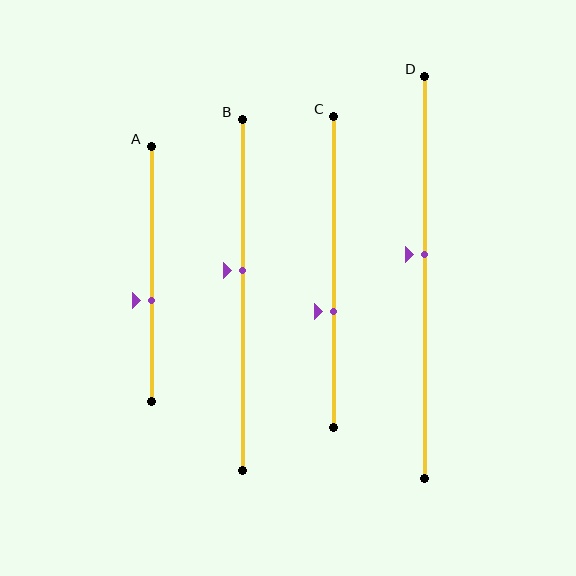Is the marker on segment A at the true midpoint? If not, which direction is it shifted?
No, the marker on segment A is shifted downward by about 11% of the segment length.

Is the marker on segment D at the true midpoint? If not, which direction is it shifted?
No, the marker on segment D is shifted upward by about 6% of the segment length.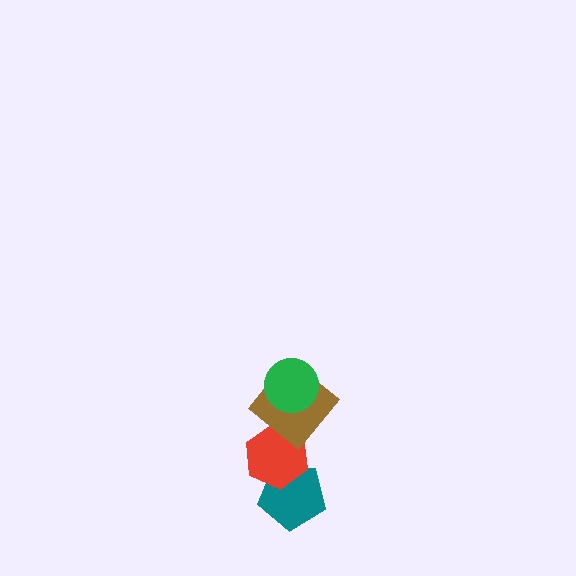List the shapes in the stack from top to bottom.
From top to bottom: the green circle, the brown diamond, the red hexagon, the teal pentagon.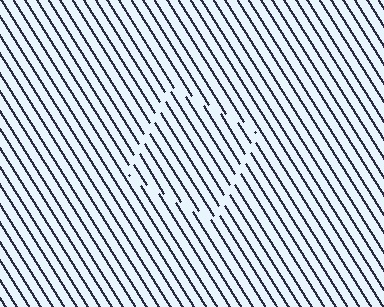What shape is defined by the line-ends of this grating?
An illusory square. The interior of the shape contains the same grating, shifted by half a period — the contour is defined by the phase discontinuity where line-ends from the inner and outer gratings abut.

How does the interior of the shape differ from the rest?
The interior of the shape contains the same grating, shifted by half a period — the contour is defined by the phase discontinuity where line-ends from the inner and outer gratings abut.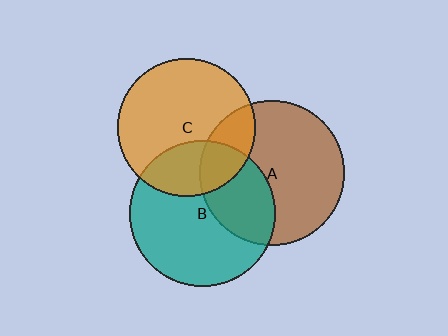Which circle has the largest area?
Circle B (teal).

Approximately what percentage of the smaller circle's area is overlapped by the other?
Approximately 30%.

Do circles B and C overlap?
Yes.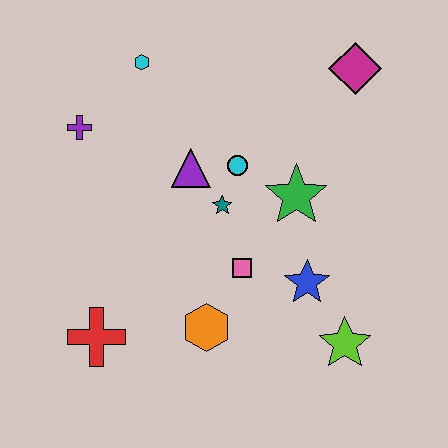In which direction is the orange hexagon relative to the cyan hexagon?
The orange hexagon is below the cyan hexagon.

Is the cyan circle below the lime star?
No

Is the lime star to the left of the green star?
No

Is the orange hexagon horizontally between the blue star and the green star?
No